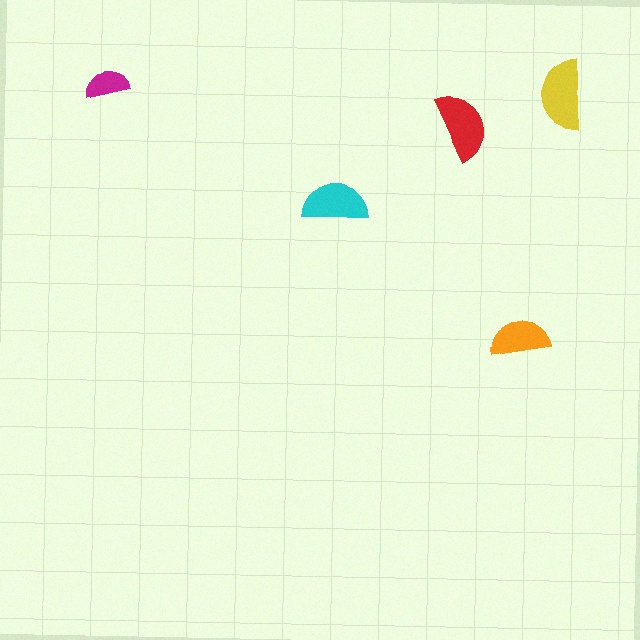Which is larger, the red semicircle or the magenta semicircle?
The red one.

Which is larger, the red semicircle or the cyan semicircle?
The red one.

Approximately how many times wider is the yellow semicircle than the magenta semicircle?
About 1.5 times wider.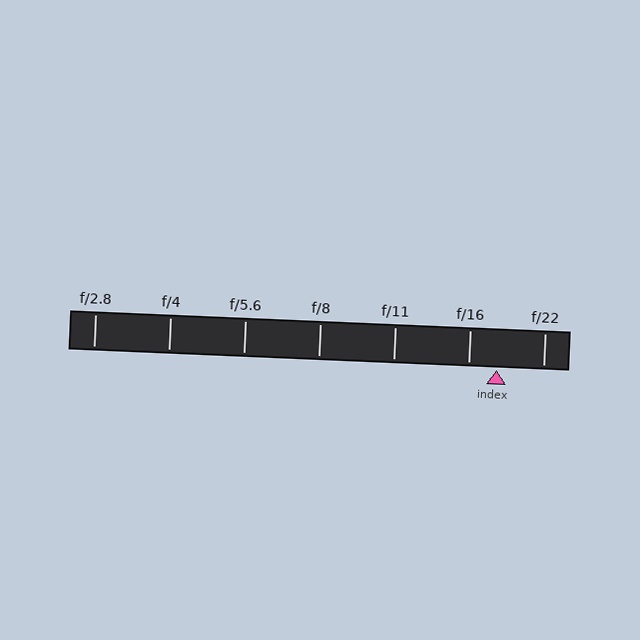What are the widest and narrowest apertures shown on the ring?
The widest aperture shown is f/2.8 and the narrowest is f/22.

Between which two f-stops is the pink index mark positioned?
The index mark is between f/16 and f/22.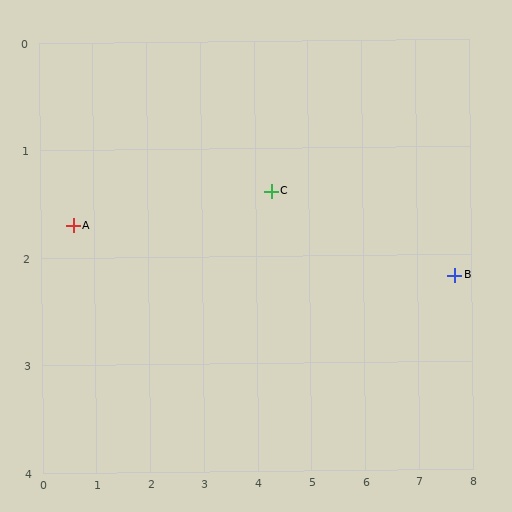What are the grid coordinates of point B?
Point B is at approximately (7.7, 2.2).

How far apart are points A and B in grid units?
Points A and B are about 7.1 grid units apart.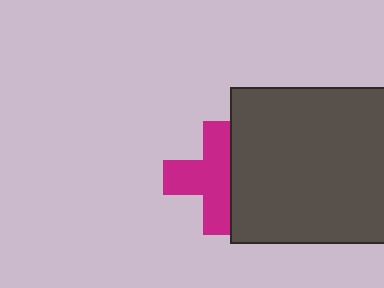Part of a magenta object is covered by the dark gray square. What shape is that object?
It is a cross.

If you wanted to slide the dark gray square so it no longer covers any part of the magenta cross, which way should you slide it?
Slide it right — that is the most direct way to separate the two shapes.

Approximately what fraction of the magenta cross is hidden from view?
Roughly 35% of the magenta cross is hidden behind the dark gray square.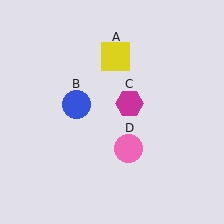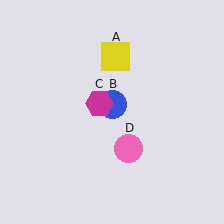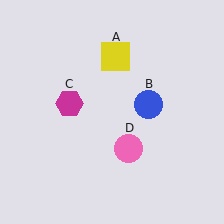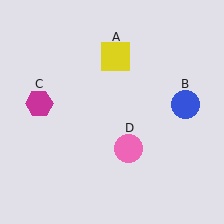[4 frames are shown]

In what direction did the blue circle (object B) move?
The blue circle (object B) moved right.